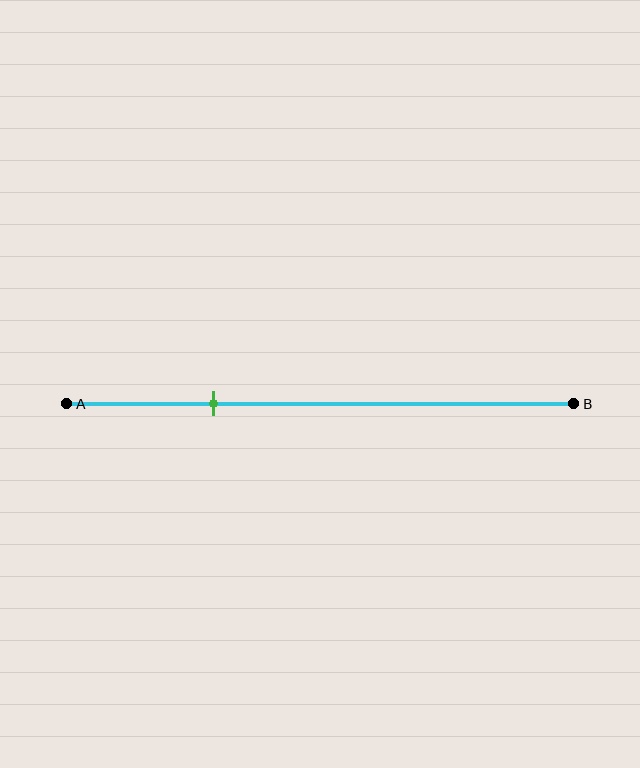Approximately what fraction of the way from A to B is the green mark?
The green mark is approximately 30% of the way from A to B.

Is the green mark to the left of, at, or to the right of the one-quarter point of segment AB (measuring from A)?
The green mark is to the right of the one-quarter point of segment AB.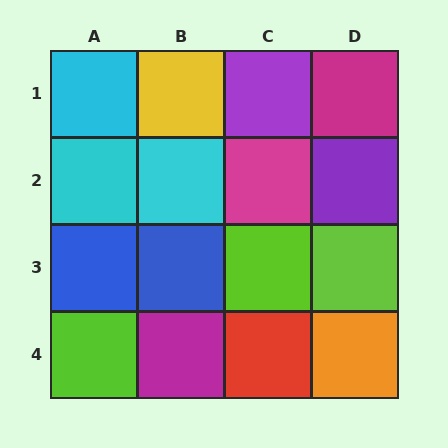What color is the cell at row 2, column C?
Magenta.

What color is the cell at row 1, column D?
Magenta.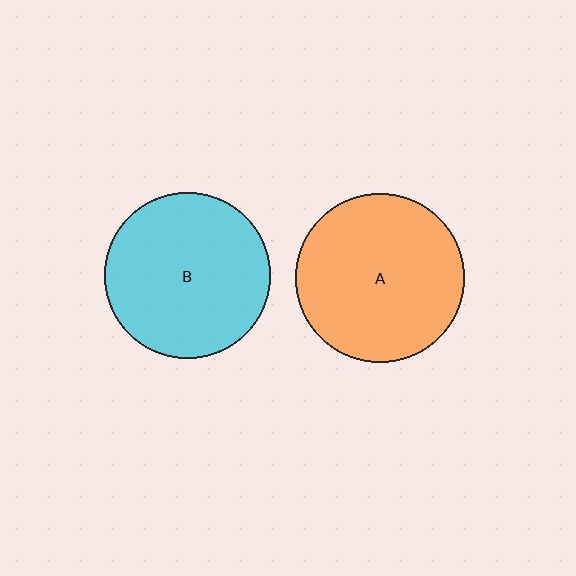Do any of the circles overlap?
No, none of the circles overlap.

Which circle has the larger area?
Circle A (orange).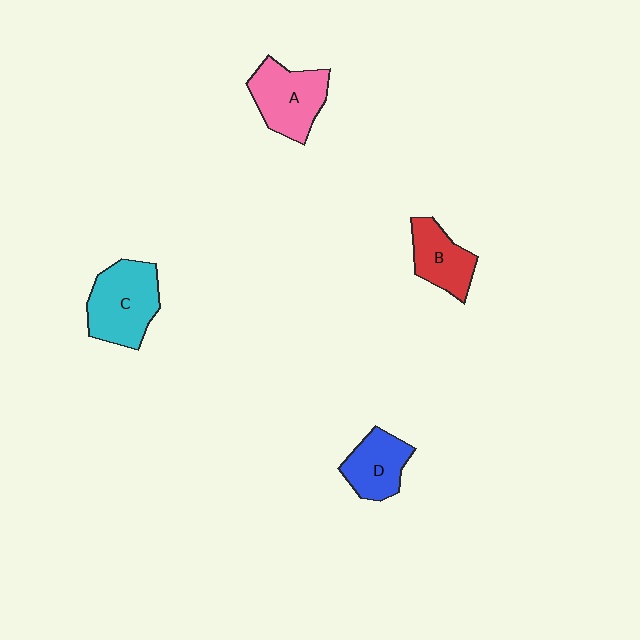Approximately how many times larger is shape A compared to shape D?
Approximately 1.3 times.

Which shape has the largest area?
Shape C (cyan).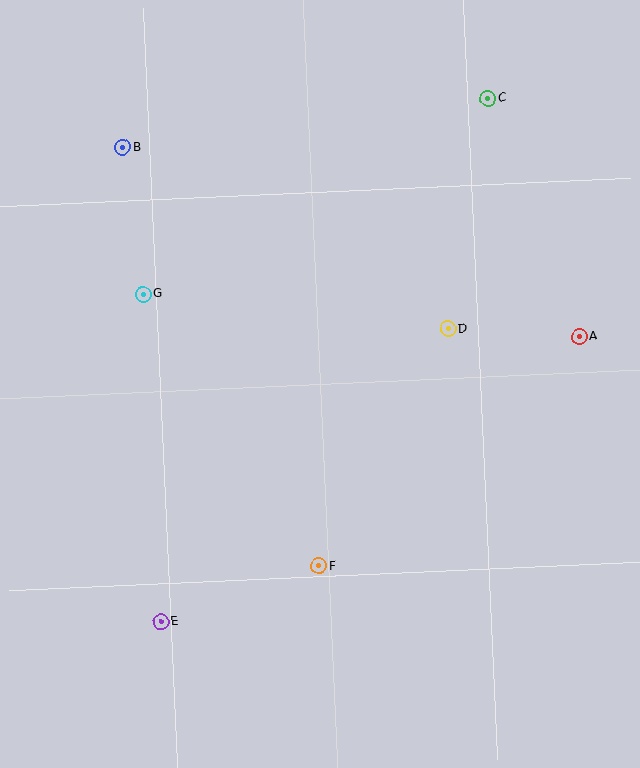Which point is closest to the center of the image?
Point D at (448, 329) is closest to the center.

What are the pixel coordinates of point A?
Point A is at (579, 336).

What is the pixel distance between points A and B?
The distance between A and B is 494 pixels.